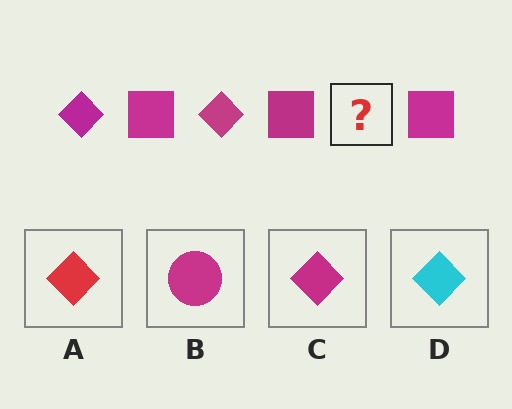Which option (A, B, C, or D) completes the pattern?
C.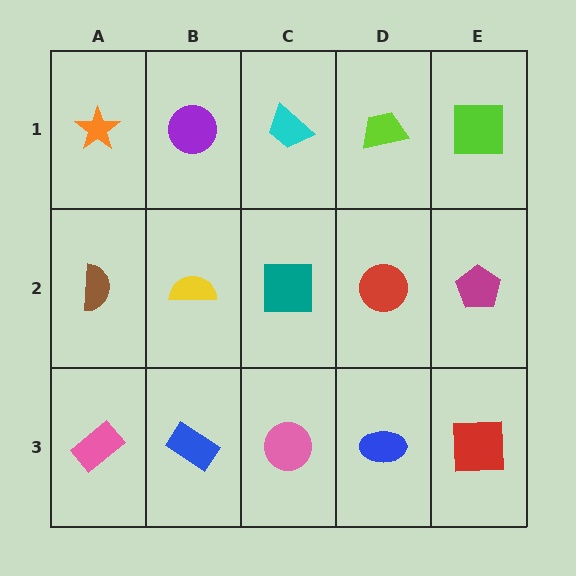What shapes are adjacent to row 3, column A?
A brown semicircle (row 2, column A), a blue rectangle (row 3, column B).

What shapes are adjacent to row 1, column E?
A magenta pentagon (row 2, column E), a lime trapezoid (row 1, column D).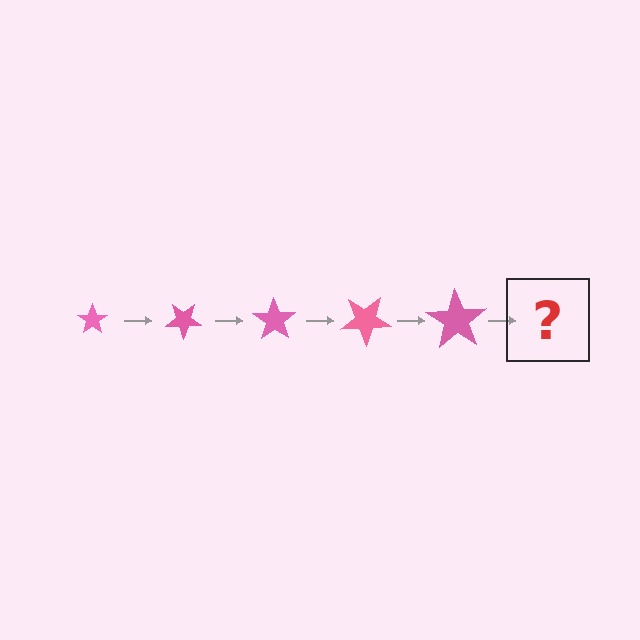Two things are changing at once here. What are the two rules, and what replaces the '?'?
The two rules are that the star grows larger each step and it rotates 35 degrees each step. The '?' should be a star, larger than the previous one and rotated 175 degrees from the start.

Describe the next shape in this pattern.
It should be a star, larger than the previous one and rotated 175 degrees from the start.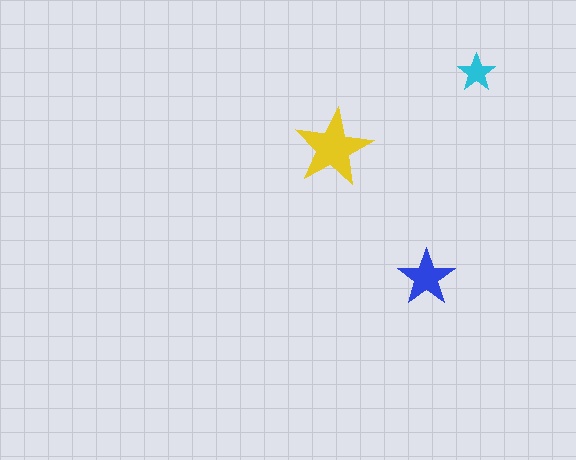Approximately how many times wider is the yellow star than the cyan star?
About 2 times wider.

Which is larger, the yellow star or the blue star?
The yellow one.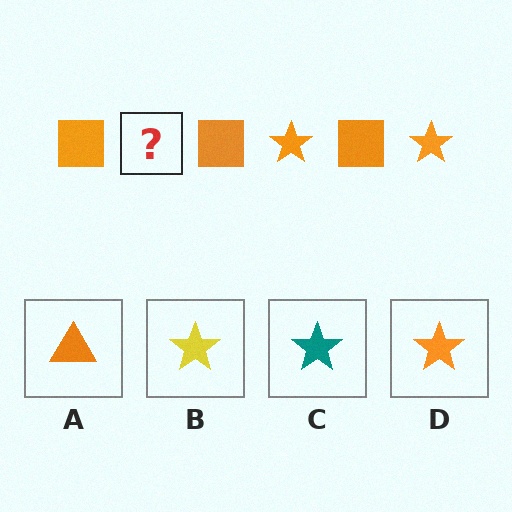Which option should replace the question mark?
Option D.